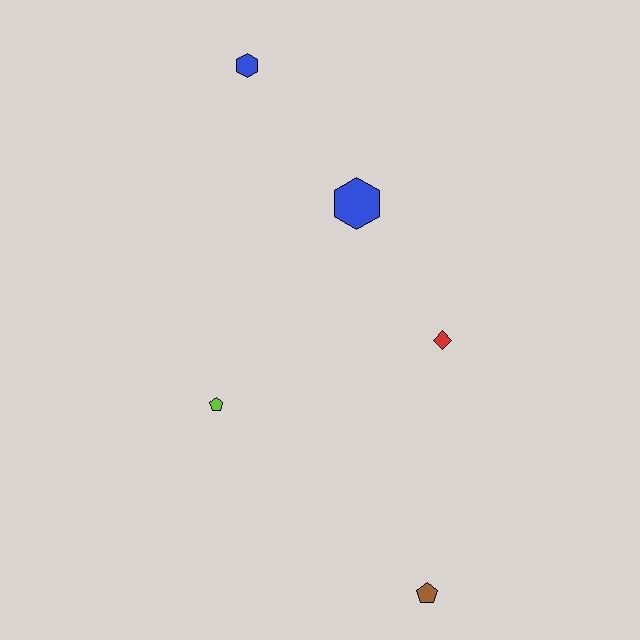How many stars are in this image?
There are no stars.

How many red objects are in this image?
There is 1 red object.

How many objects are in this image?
There are 5 objects.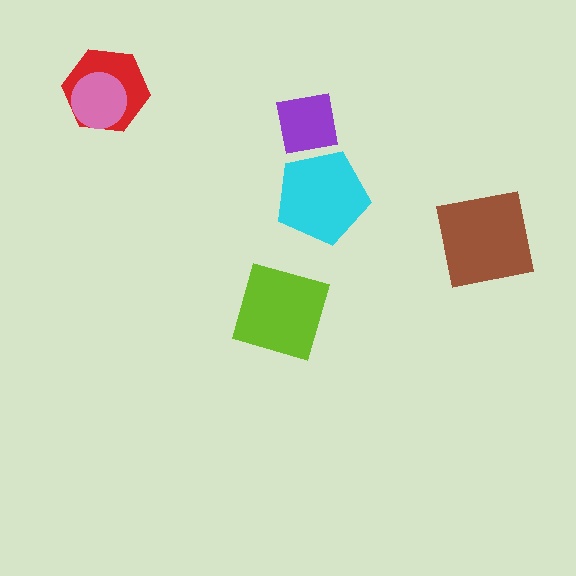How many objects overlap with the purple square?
0 objects overlap with the purple square.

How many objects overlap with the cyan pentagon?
0 objects overlap with the cyan pentagon.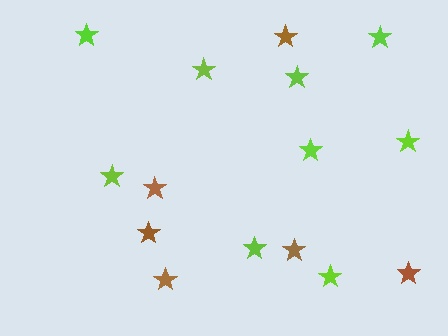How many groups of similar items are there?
There are 2 groups: one group of lime stars (9) and one group of brown stars (6).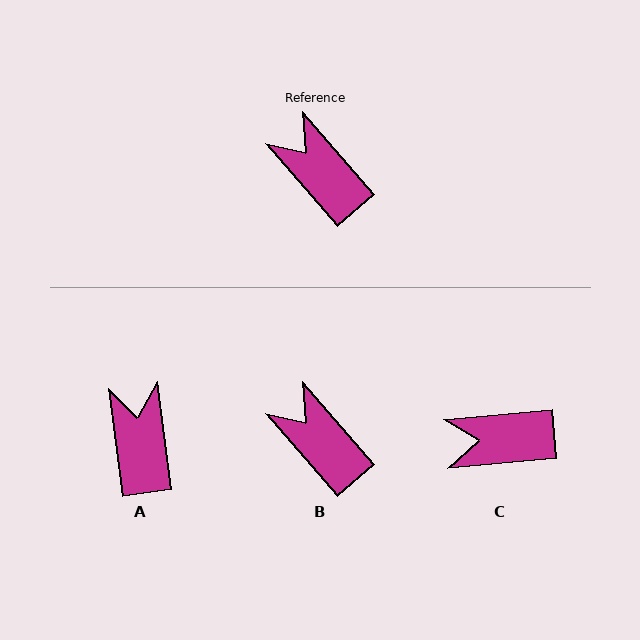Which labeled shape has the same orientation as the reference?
B.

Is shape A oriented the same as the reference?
No, it is off by about 33 degrees.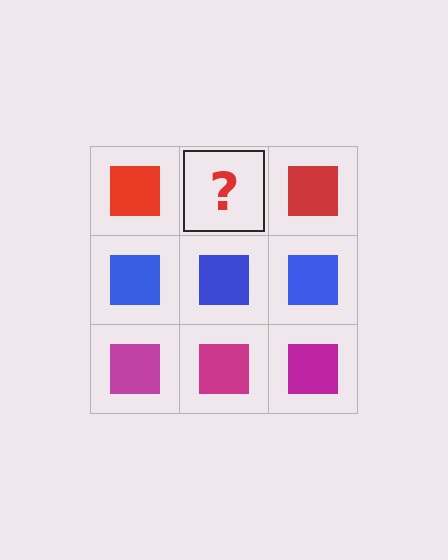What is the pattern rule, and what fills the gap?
The rule is that each row has a consistent color. The gap should be filled with a red square.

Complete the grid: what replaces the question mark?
The question mark should be replaced with a red square.